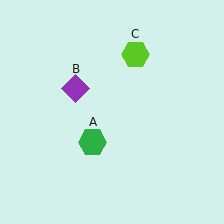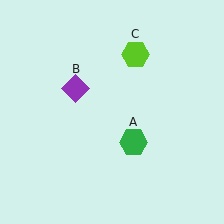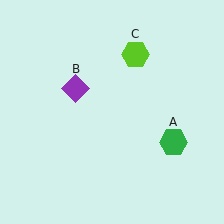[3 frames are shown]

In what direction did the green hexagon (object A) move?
The green hexagon (object A) moved right.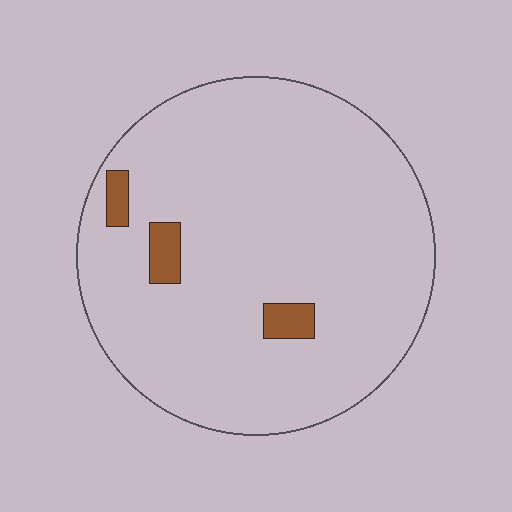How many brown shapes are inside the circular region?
3.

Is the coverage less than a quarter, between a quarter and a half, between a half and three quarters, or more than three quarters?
Less than a quarter.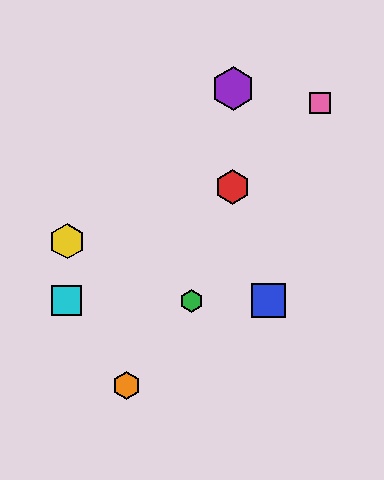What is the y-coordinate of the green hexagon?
The green hexagon is at y≈301.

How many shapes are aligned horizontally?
3 shapes (the blue square, the green hexagon, the cyan square) are aligned horizontally.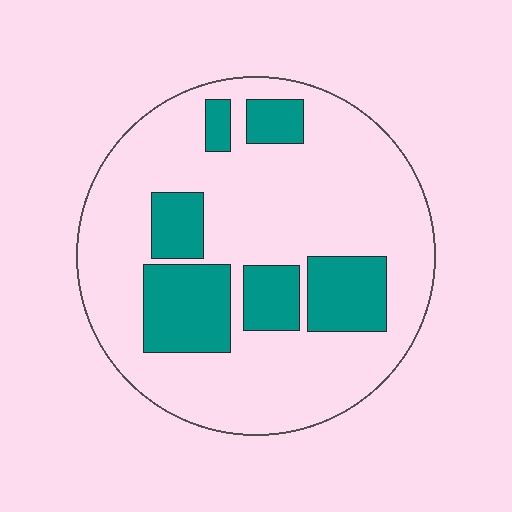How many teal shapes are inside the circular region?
6.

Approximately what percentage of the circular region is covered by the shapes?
Approximately 25%.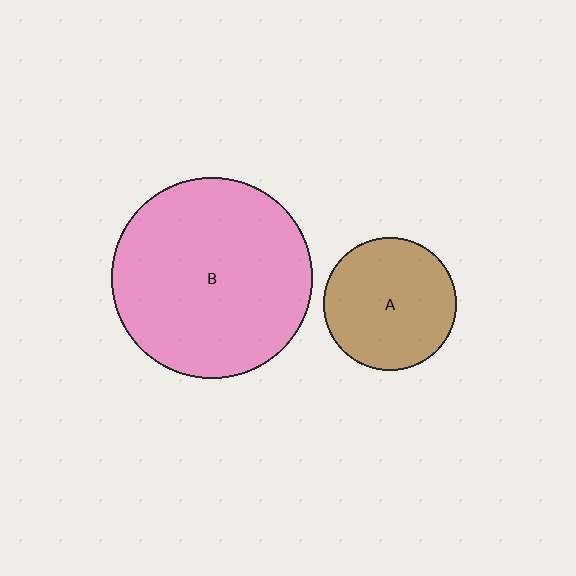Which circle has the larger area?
Circle B (pink).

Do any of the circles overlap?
No, none of the circles overlap.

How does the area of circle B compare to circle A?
Approximately 2.3 times.